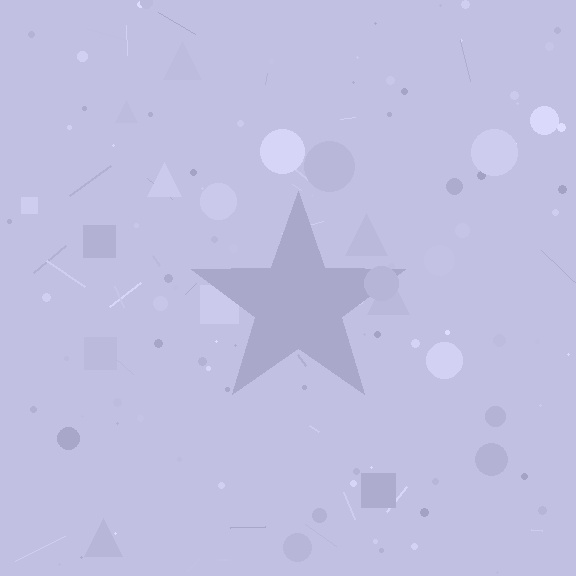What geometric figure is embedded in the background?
A star is embedded in the background.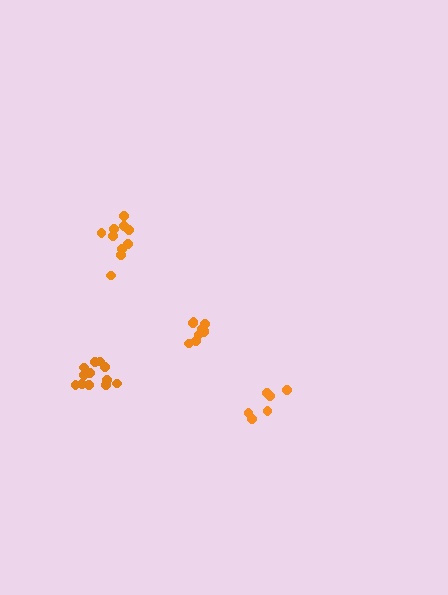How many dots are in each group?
Group 1: 6 dots, Group 2: 9 dots, Group 3: 10 dots, Group 4: 12 dots (37 total).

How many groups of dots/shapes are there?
There are 4 groups.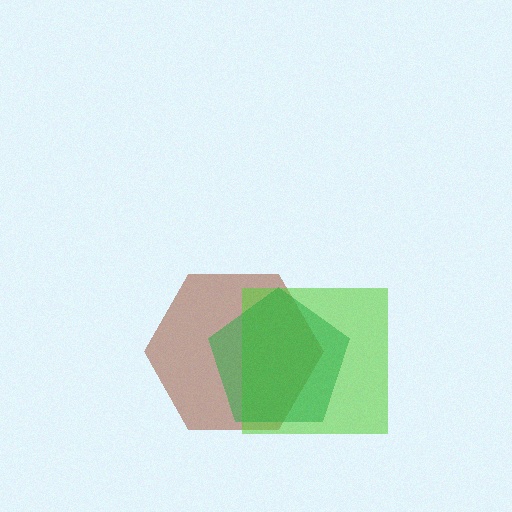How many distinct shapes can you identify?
There are 3 distinct shapes: a brown hexagon, a lime square, a green pentagon.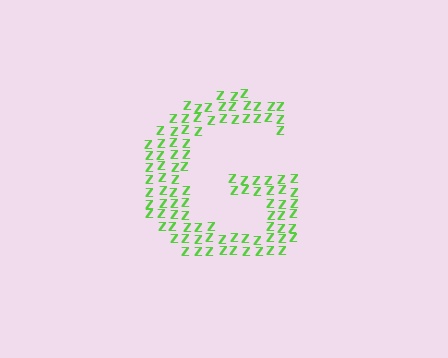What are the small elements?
The small elements are letter Z's.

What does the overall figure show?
The overall figure shows the letter G.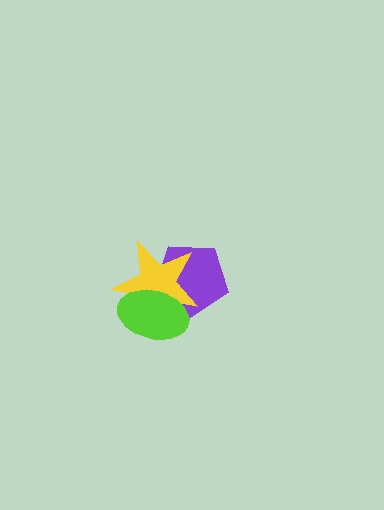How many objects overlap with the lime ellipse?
2 objects overlap with the lime ellipse.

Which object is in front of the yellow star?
The lime ellipse is in front of the yellow star.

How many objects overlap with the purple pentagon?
2 objects overlap with the purple pentagon.